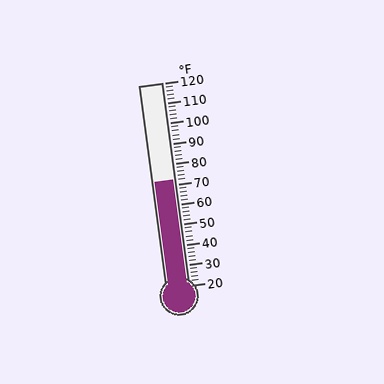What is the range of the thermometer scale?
The thermometer scale ranges from 20°F to 120°F.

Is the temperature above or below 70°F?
The temperature is above 70°F.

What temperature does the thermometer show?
The thermometer shows approximately 72°F.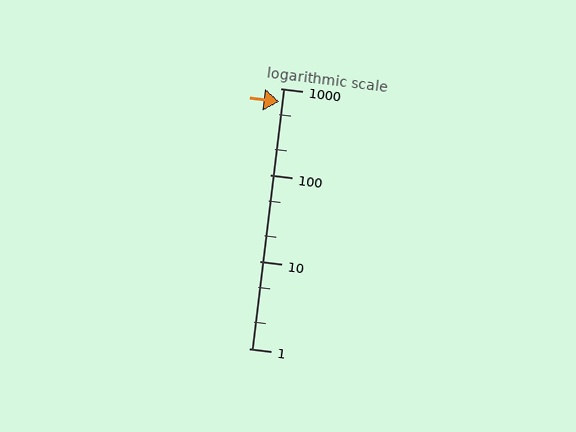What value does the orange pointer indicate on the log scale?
The pointer indicates approximately 700.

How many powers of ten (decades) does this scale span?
The scale spans 3 decades, from 1 to 1000.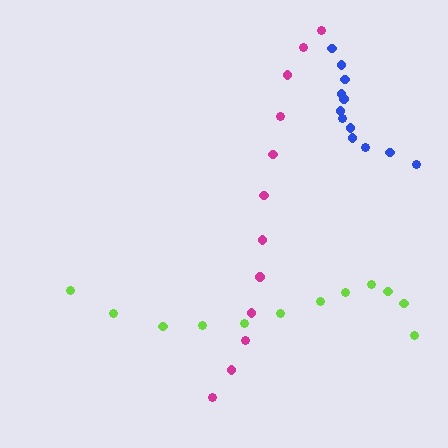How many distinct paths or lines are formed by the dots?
There are 3 distinct paths.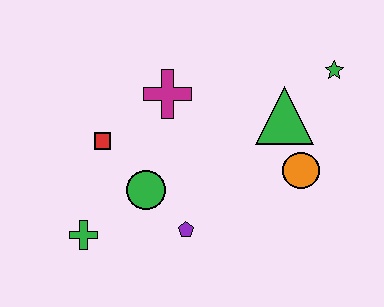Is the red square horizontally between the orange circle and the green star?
No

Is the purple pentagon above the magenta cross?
No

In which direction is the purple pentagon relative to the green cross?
The purple pentagon is to the right of the green cross.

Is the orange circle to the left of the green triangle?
No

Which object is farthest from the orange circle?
The green cross is farthest from the orange circle.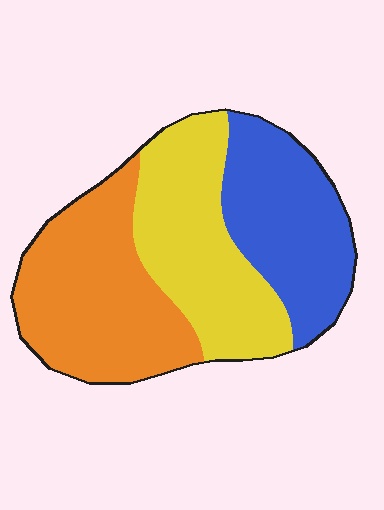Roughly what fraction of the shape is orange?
Orange covers 37% of the shape.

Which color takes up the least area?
Blue, at roughly 30%.